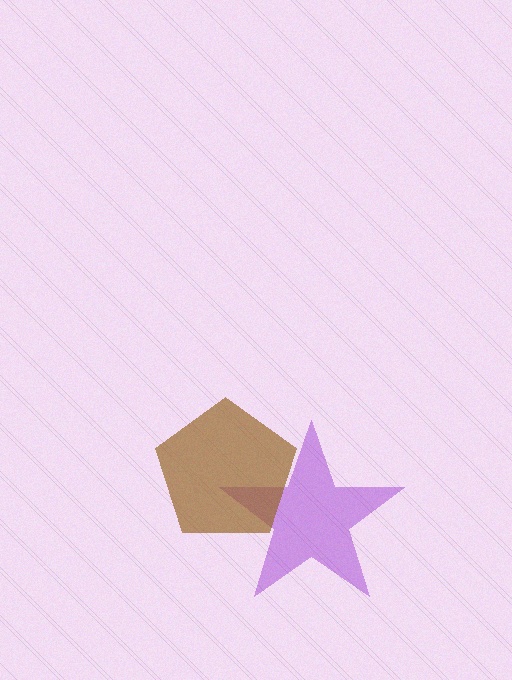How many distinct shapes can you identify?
There are 2 distinct shapes: a purple star, a brown pentagon.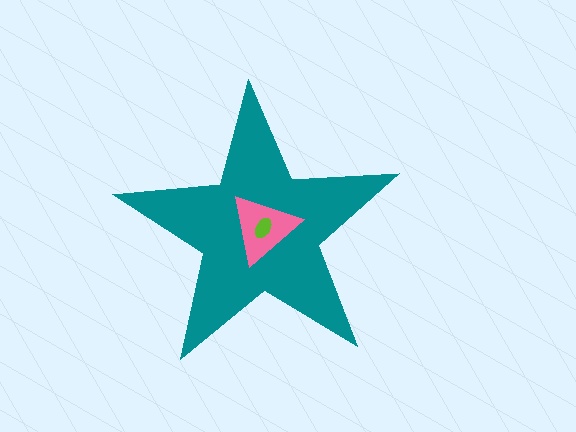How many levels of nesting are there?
3.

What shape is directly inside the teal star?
The pink triangle.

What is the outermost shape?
The teal star.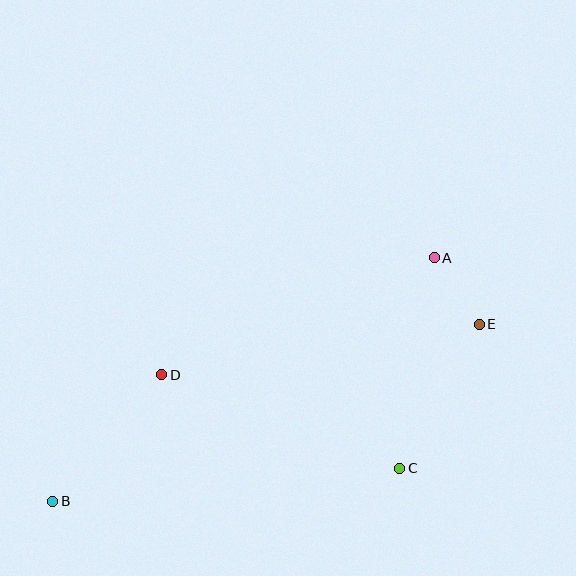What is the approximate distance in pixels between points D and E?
The distance between D and E is approximately 321 pixels.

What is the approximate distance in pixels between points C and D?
The distance between C and D is approximately 255 pixels.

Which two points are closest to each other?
Points A and E are closest to each other.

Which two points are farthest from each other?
Points B and E are farthest from each other.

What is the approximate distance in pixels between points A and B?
The distance between A and B is approximately 452 pixels.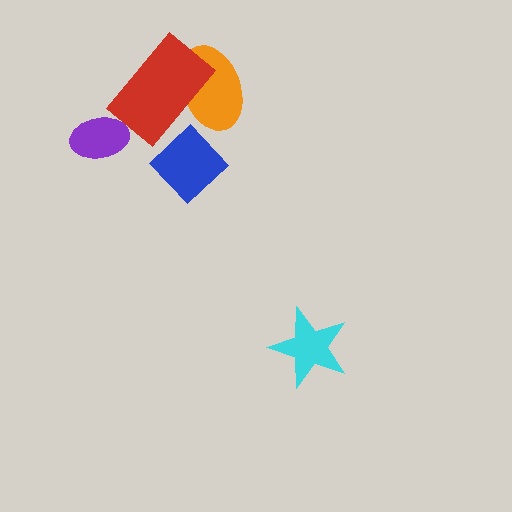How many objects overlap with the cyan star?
0 objects overlap with the cyan star.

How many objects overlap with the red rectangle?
2 objects overlap with the red rectangle.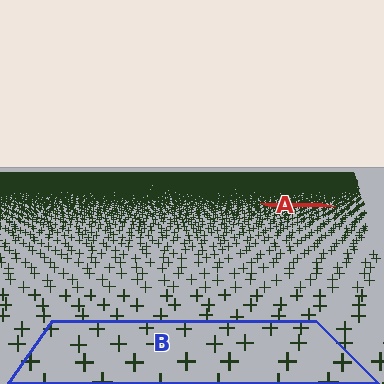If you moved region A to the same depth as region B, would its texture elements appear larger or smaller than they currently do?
They would appear larger. At a closer depth, the same texture elements are projected at a bigger on-screen size.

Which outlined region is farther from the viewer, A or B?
Region A is farther from the viewer — the texture elements inside it appear smaller and more densely packed.